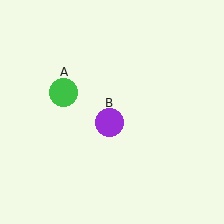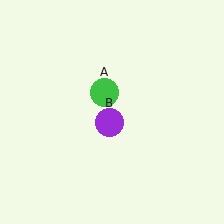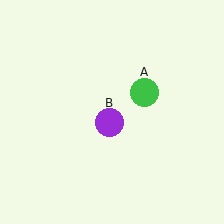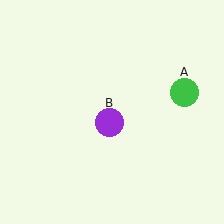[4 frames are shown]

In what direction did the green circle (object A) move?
The green circle (object A) moved right.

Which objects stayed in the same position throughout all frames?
Purple circle (object B) remained stationary.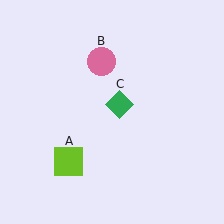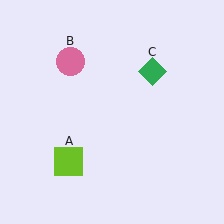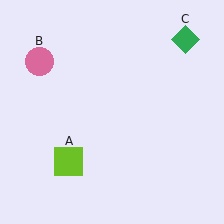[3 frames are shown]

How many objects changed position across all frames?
2 objects changed position: pink circle (object B), green diamond (object C).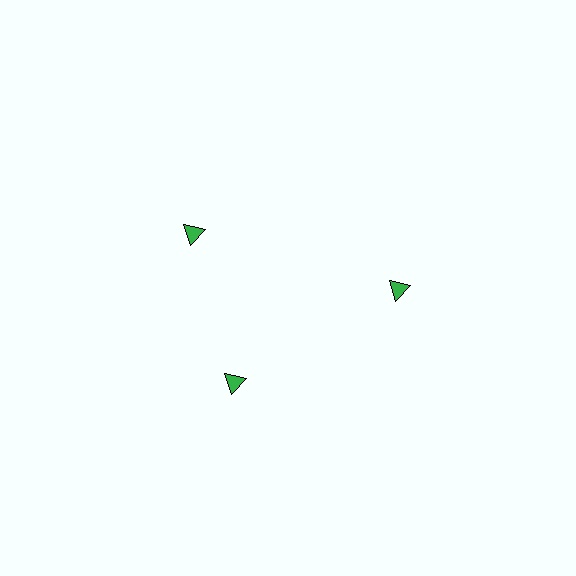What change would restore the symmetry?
The symmetry would be restored by rotating it back into even spacing with its neighbors so that all 3 triangles sit at equal angles and equal distance from the center.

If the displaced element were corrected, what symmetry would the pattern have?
It would have 3-fold rotational symmetry — the pattern would map onto itself every 120 degrees.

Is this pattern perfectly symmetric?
No. The 3 green triangles are arranged in a ring, but one element near the 11 o'clock position is rotated out of alignment along the ring, breaking the 3-fold rotational symmetry.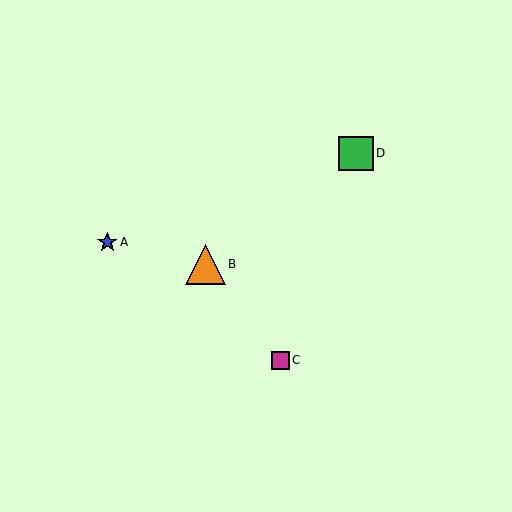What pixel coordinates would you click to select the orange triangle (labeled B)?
Click at (205, 264) to select the orange triangle B.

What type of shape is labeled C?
Shape C is a magenta square.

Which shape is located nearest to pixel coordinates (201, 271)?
The orange triangle (labeled B) at (205, 264) is nearest to that location.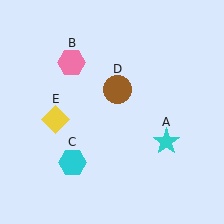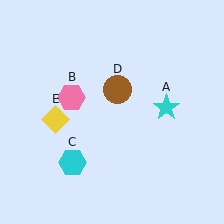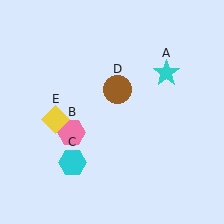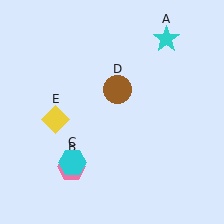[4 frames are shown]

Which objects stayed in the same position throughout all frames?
Cyan hexagon (object C) and brown circle (object D) and yellow diamond (object E) remained stationary.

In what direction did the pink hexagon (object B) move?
The pink hexagon (object B) moved down.